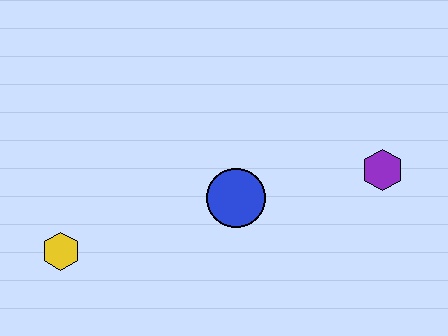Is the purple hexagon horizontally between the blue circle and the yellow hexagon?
No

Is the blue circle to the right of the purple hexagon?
No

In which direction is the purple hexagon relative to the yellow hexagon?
The purple hexagon is to the right of the yellow hexagon.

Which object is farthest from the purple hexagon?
The yellow hexagon is farthest from the purple hexagon.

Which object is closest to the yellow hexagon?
The blue circle is closest to the yellow hexagon.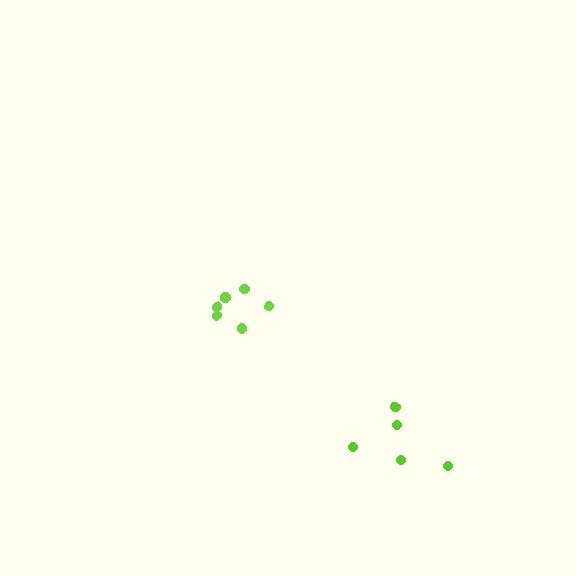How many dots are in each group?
Group 1: 6 dots, Group 2: 5 dots (11 total).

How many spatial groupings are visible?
There are 2 spatial groupings.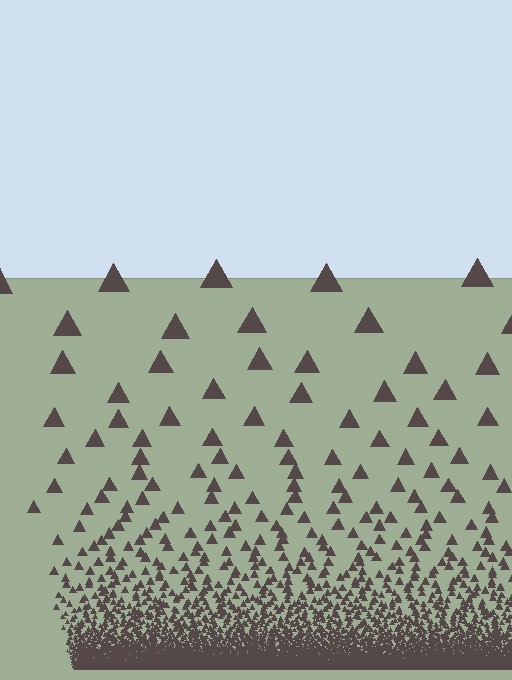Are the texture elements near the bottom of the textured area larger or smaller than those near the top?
Smaller. The gradient is inverted — elements near the bottom are smaller and denser.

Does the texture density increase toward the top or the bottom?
Density increases toward the bottom.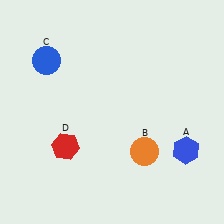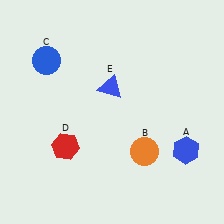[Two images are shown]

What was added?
A blue triangle (E) was added in Image 2.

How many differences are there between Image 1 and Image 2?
There is 1 difference between the two images.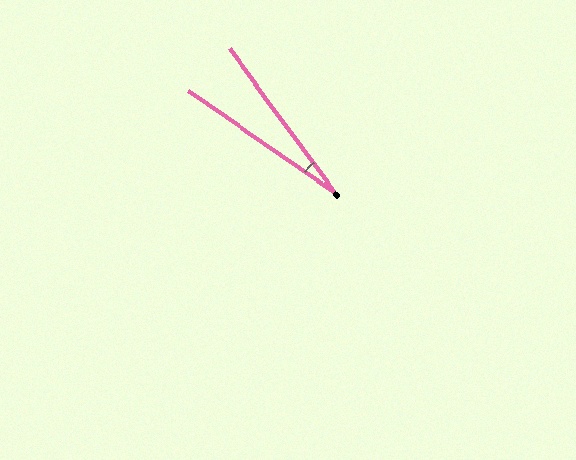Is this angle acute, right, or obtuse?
It is acute.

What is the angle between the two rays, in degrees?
Approximately 19 degrees.